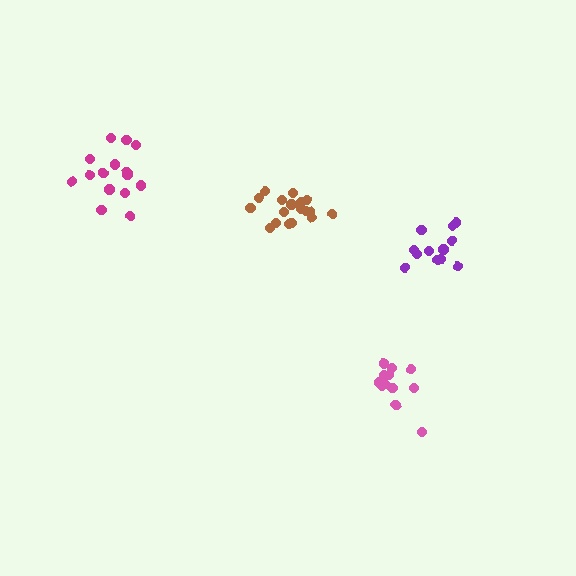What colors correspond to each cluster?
The clusters are colored: brown, pink, magenta, purple.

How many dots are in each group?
Group 1: 18 dots, Group 2: 12 dots, Group 3: 15 dots, Group 4: 12 dots (57 total).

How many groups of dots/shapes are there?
There are 4 groups.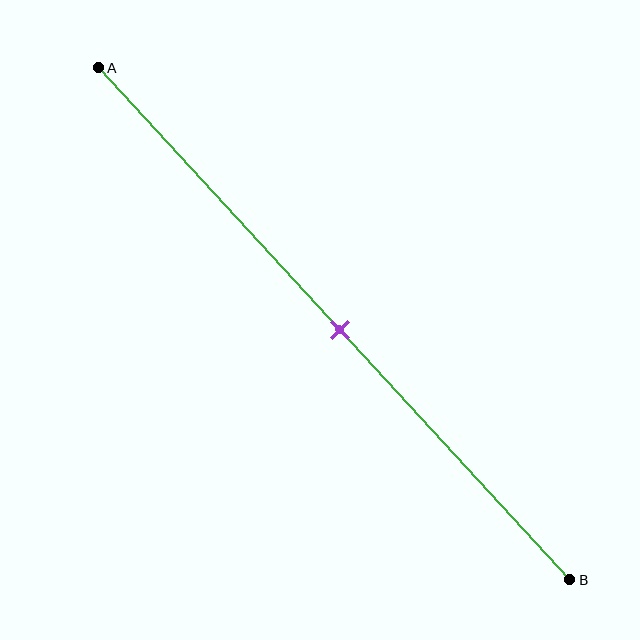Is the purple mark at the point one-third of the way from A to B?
No, the mark is at about 50% from A, not at the 33% one-third point.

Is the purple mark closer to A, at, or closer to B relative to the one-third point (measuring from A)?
The purple mark is closer to point B than the one-third point of segment AB.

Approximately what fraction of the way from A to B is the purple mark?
The purple mark is approximately 50% of the way from A to B.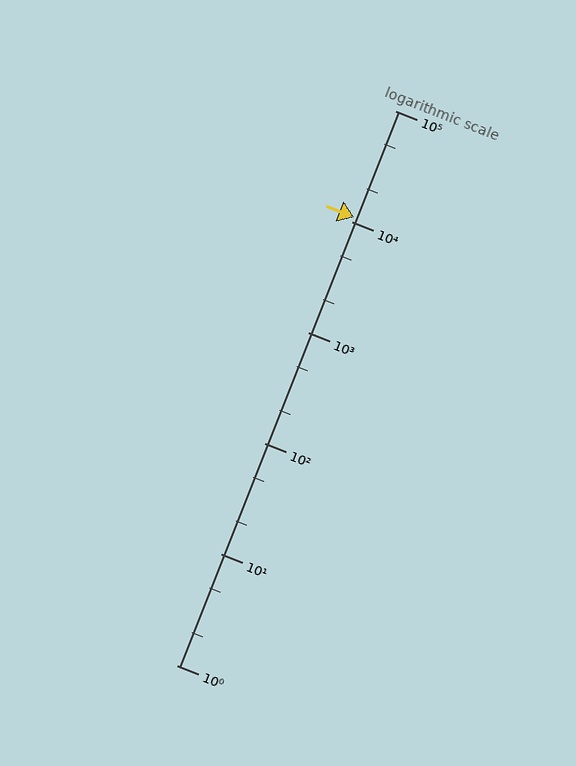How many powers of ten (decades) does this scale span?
The scale spans 5 decades, from 1 to 100000.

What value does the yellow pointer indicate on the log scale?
The pointer indicates approximately 11000.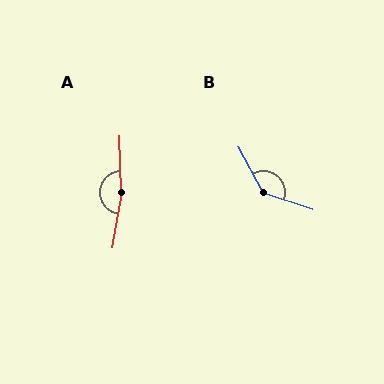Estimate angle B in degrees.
Approximately 136 degrees.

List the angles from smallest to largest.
B (136°), A (168°).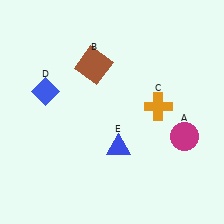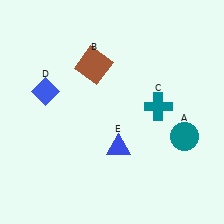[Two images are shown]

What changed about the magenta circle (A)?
In Image 1, A is magenta. In Image 2, it changed to teal.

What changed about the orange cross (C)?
In Image 1, C is orange. In Image 2, it changed to teal.